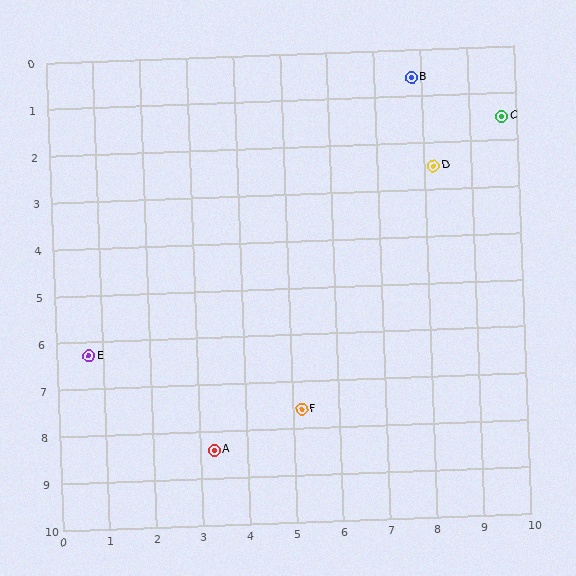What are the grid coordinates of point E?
Point E is at approximately (0.7, 6.3).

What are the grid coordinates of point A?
Point A is at approximately (3.3, 8.4).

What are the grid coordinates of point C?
Point C is at approximately (9.7, 1.5).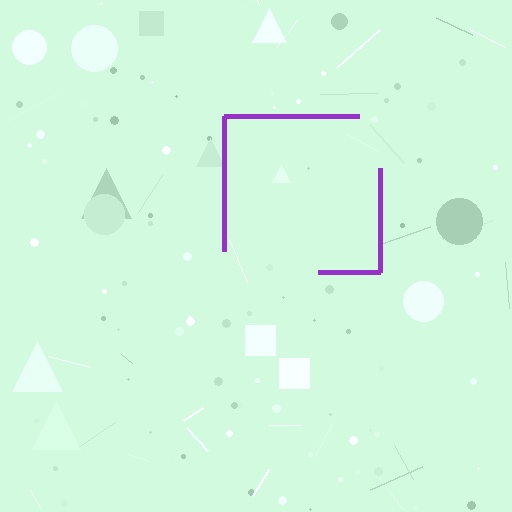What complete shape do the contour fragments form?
The contour fragments form a square.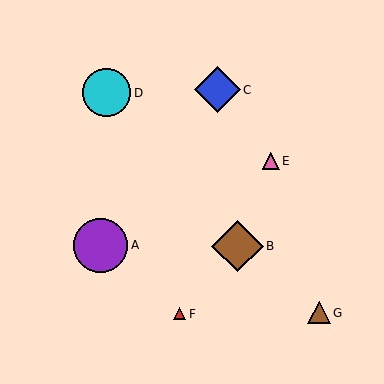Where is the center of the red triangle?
The center of the red triangle is at (180, 314).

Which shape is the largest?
The purple circle (labeled A) is the largest.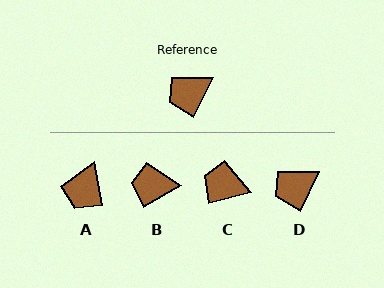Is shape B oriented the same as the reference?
No, it is off by about 34 degrees.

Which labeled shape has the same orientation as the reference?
D.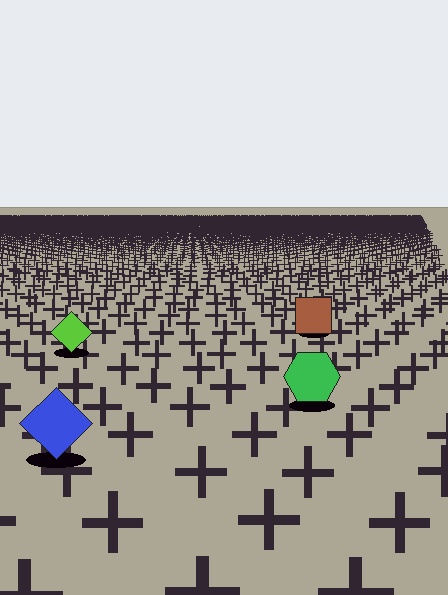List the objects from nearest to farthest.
From nearest to farthest: the blue diamond, the green hexagon, the lime diamond, the brown square.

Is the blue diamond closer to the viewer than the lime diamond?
Yes. The blue diamond is closer — you can tell from the texture gradient: the ground texture is coarser near it.